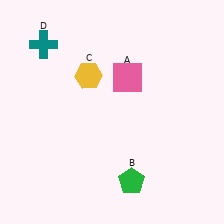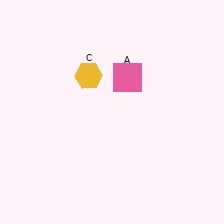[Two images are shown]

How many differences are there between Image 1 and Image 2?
There are 2 differences between the two images.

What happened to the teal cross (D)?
The teal cross (D) was removed in Image 2. It was in the top-left area of Image 1.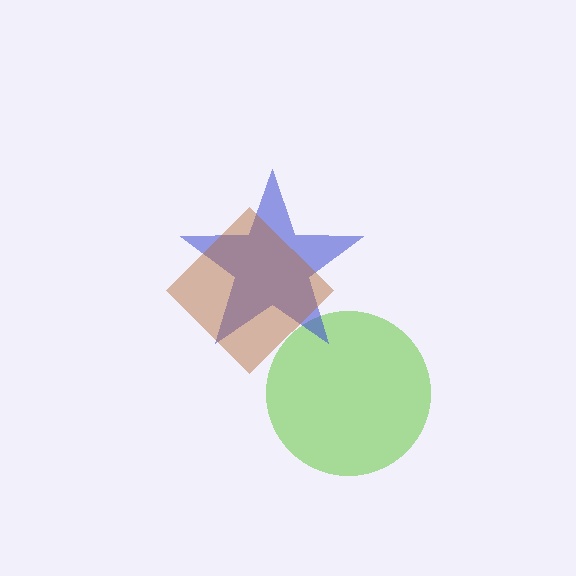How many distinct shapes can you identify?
There are 3 distinct shapes: a lime circle, a blue star, a brown diamond.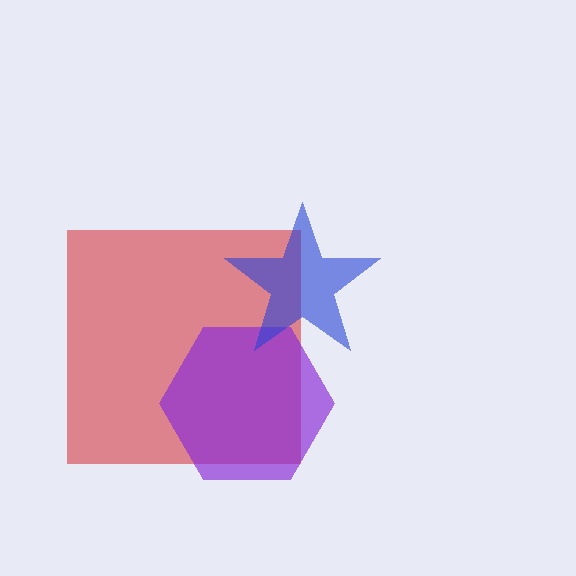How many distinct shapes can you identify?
There are 3 distinct shapes: a red square, a purple hexagon, a blue star.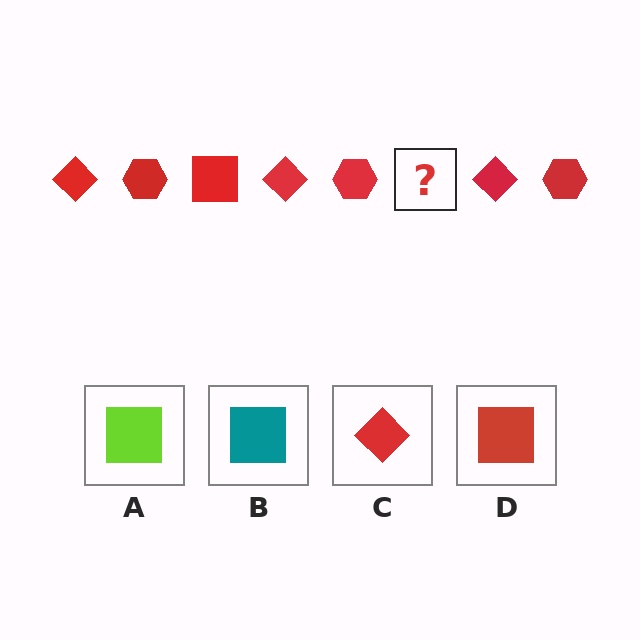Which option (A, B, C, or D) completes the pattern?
D.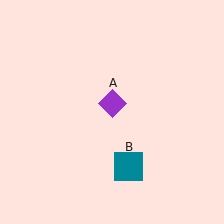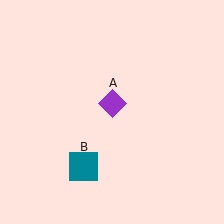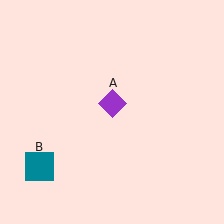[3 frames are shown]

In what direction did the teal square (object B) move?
The teal square (object B) moved left.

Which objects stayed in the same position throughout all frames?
Purple diamond (object A) remained stationary.